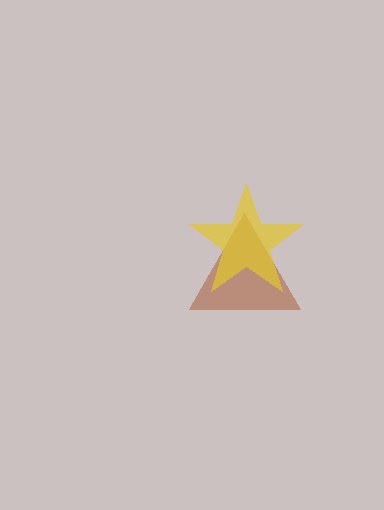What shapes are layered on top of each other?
The layered shapes are: a brown triangle, a yellow star.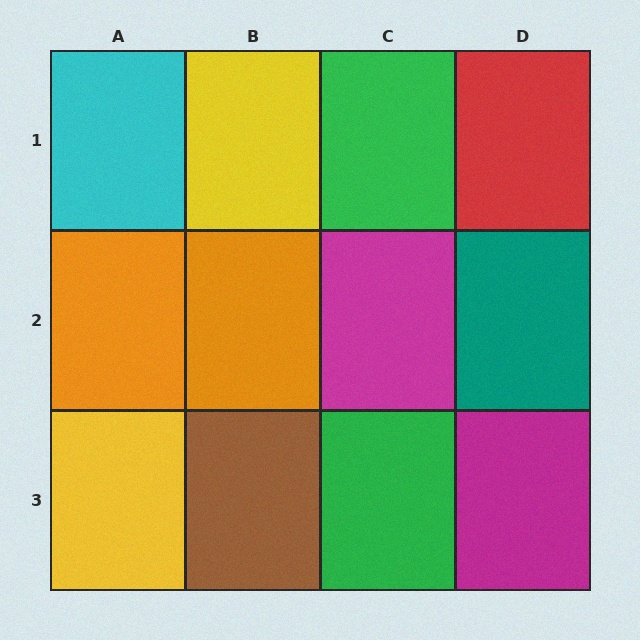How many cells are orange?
2 cells are orange.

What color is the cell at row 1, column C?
Green.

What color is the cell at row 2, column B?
Orange.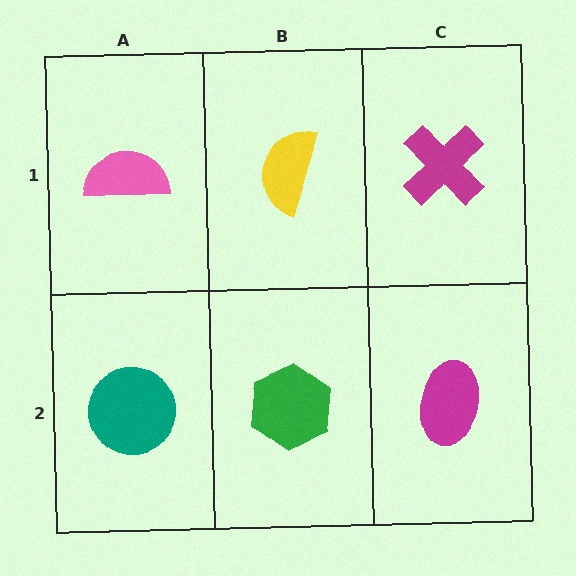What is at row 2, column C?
A magenta ellipse.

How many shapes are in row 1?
3 shapes.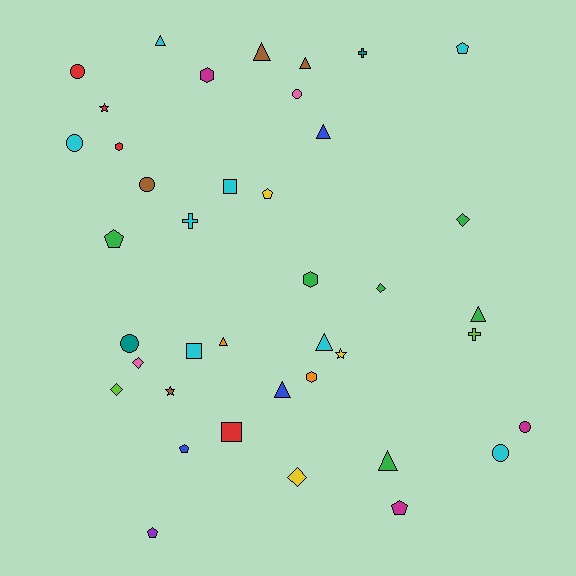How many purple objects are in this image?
There is 1 purple object.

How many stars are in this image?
There are 3 stars.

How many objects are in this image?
There are 40 objects.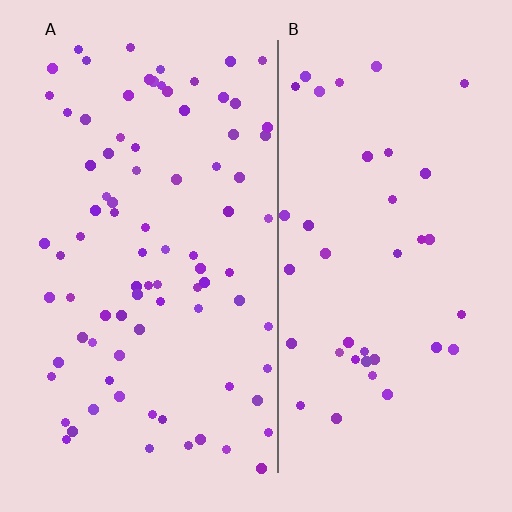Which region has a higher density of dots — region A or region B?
A (the left).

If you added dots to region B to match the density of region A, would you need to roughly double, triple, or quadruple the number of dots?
Approximately double.